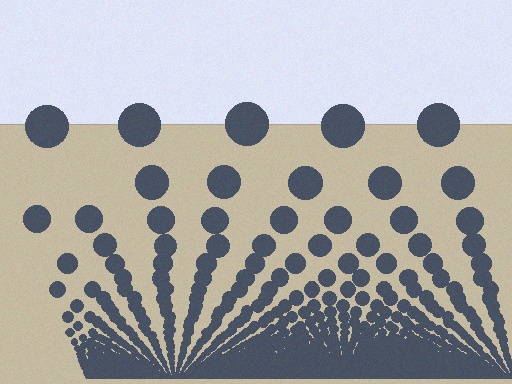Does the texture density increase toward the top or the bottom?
Density increases toward the bottom.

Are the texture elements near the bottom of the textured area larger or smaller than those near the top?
Smaller. The gradient is inverted — elements near the bottom are smaller and denser.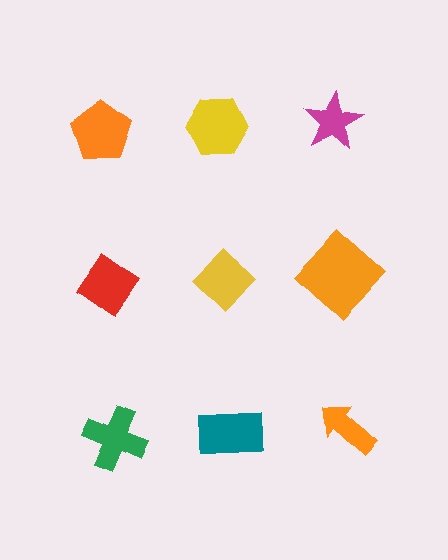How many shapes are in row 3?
3 shapes.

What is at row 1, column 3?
A magenta star.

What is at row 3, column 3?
An orange arrow.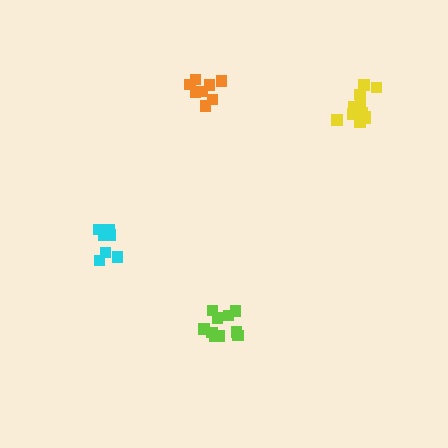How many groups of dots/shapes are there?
There are 4 groups.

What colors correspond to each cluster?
The clusters are colored: cyan, lime, yellow, orange.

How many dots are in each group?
Group 1: 8 dots, Group 2: 10 dots, Group 3: 12 dots, Group 4: 8 dots (38 total).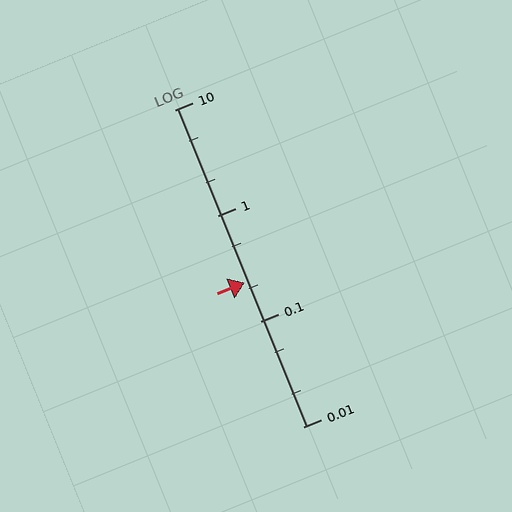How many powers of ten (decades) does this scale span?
The scale spans 3 decades, from 0.01 to 10.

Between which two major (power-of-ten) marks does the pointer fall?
The pointer is between 0.1 and 1.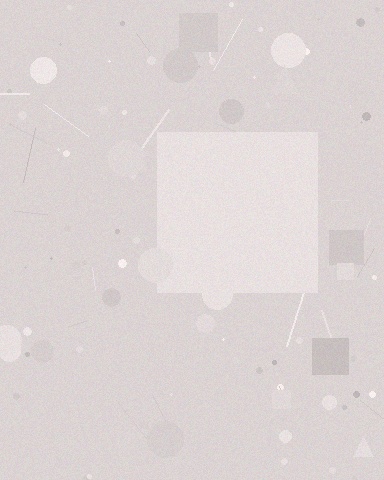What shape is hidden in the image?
A square is hidden in the image.